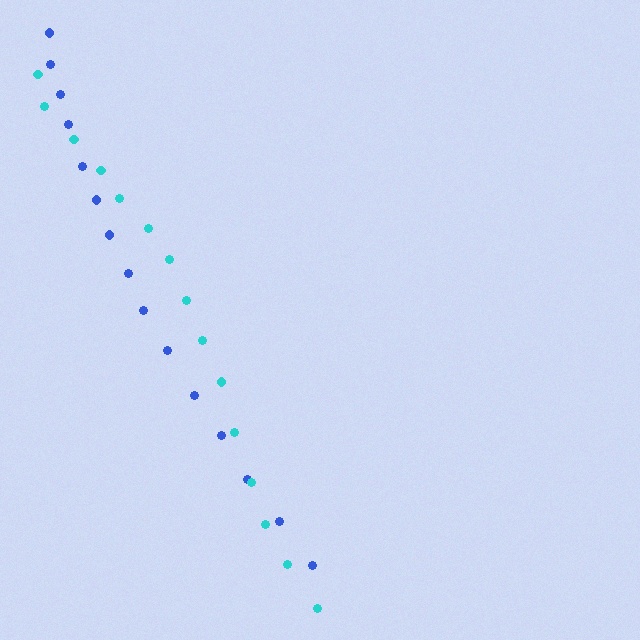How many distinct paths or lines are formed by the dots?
There are 2 distinct paths.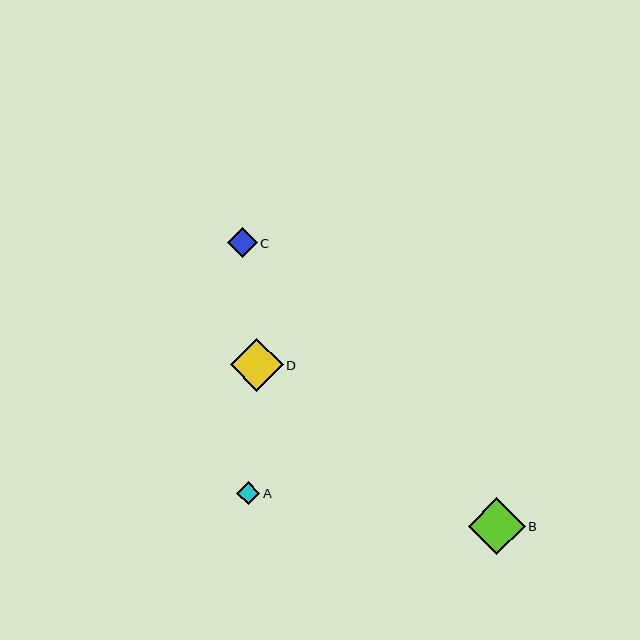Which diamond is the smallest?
Diamond A is the smallest with a size of approximately 24 pixels.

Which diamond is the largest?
Diamond B is the largest with a size of approximately 57 pixels.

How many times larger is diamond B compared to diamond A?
Diamond B is approximately 2.4 times the size of diamond A.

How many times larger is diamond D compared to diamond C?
Diamond D is approximately 1.8 times the size of diamond C.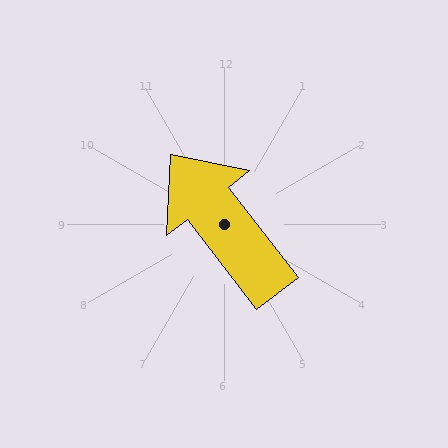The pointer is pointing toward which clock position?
Roughly 11 o'clock.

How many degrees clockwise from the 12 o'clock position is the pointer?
Approximately 322 degrees.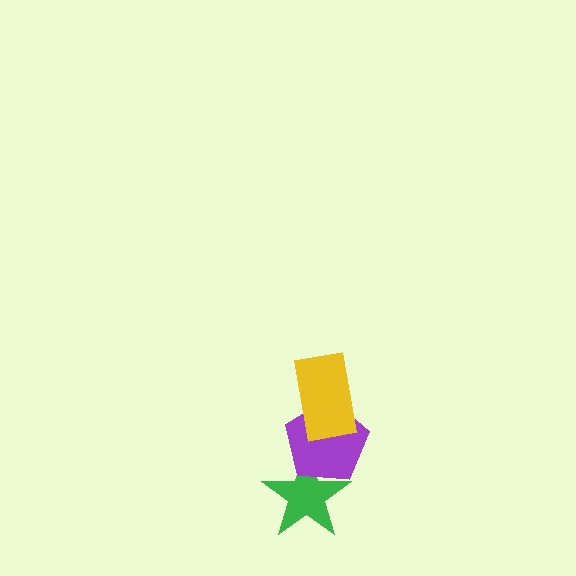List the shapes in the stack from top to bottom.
From top to bottom: the yellow rectangle, the purple pentagon, the green star.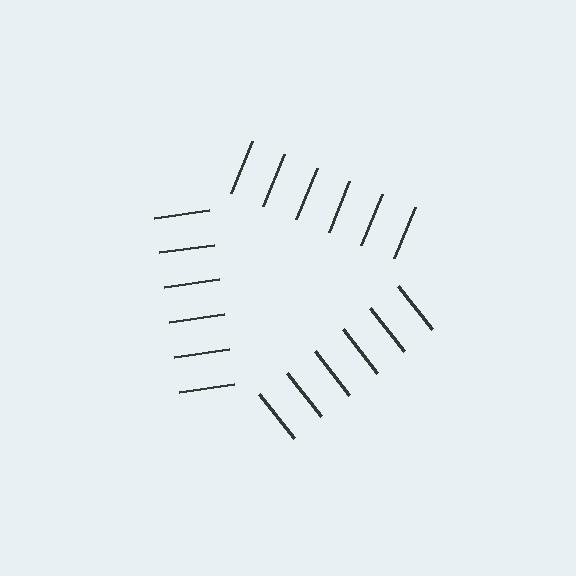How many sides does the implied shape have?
3 sides — the line-ends trace a triangle.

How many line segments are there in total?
18 — 6 along each of the 3 edges.